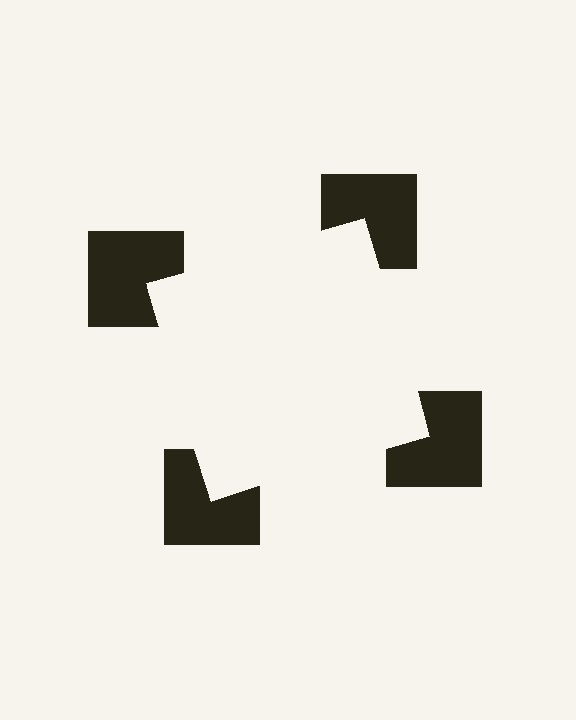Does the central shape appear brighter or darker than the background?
It typically appears slightly brighter than the background, even though no actual brightness change is drawn.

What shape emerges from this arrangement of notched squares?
An illusory square — its edges are inferred from the aligned wedge cuts in the notched squares, not physically drawn.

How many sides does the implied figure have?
4 sides.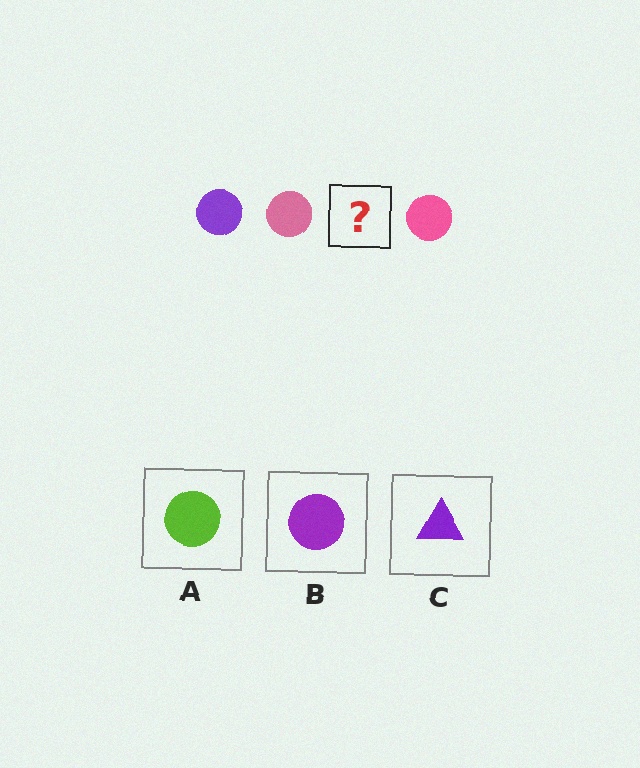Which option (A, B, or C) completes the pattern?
B.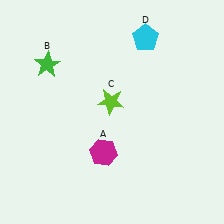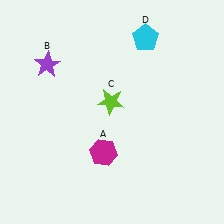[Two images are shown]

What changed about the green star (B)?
In Image 1, B is green. In Image 2, it changed to purple.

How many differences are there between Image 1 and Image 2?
There is 1 difference between the two images.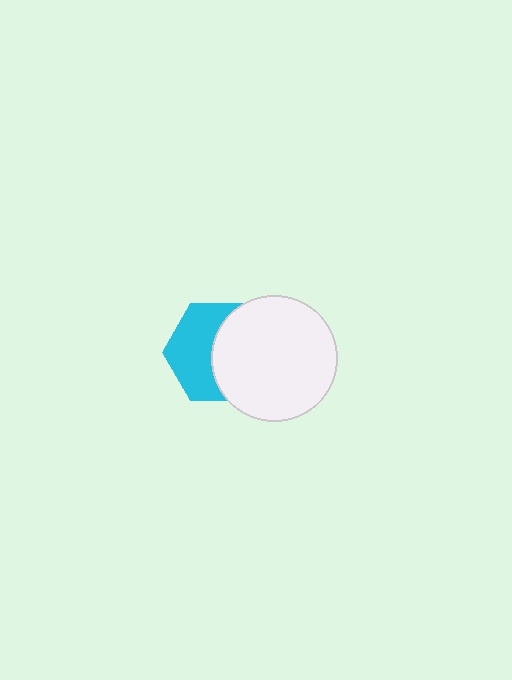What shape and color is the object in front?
The object in front is a white circle.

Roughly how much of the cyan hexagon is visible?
About half of it is visible (roughly 50%).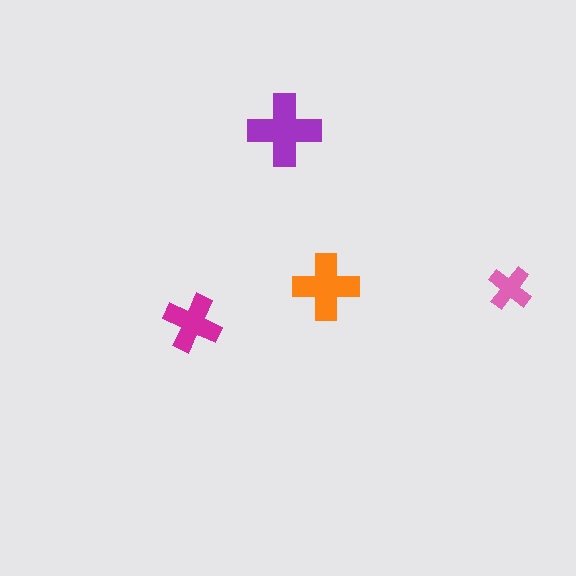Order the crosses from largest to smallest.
the purple one, the orange one, the magenta one, the pink one.